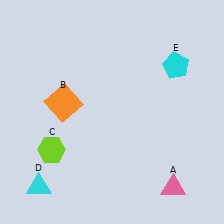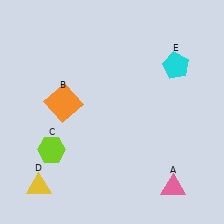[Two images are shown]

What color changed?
The triangle (D) changed from cyan in Image 1 to yellow in Image 2.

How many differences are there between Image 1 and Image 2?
There is 1 difference between the two images.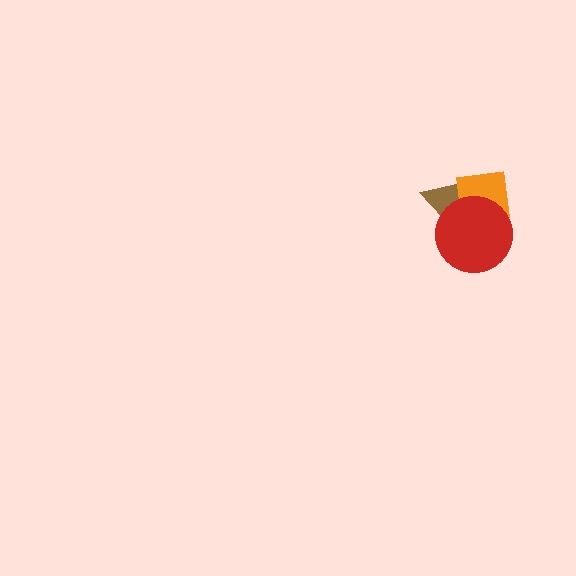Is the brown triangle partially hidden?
Yes, it is partially covered by another shape.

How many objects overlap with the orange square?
2 objects overlap with the orange square.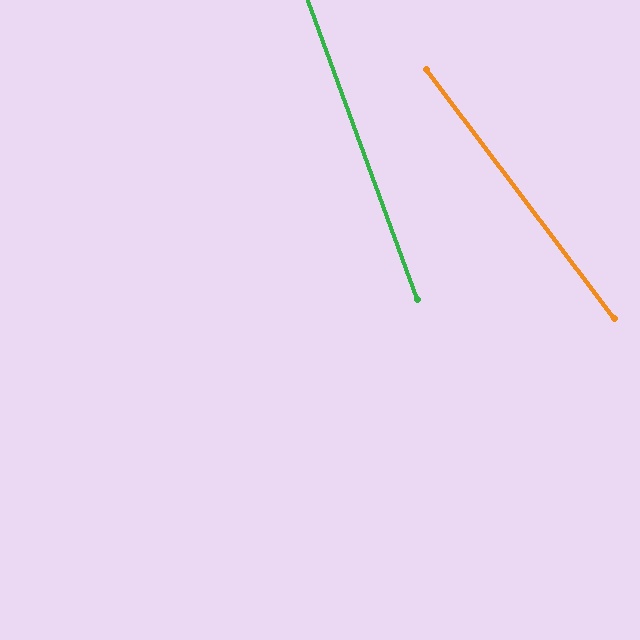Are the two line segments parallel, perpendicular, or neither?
Neither parallel nor perpendicular — they differ by about 17°.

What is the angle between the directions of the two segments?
Approximately 17 degrees.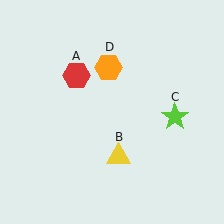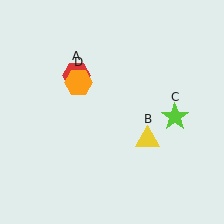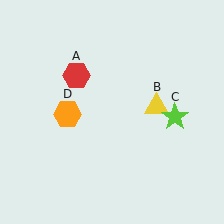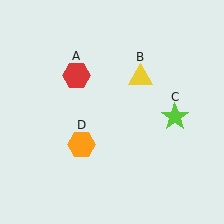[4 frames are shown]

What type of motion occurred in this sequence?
The yellow triangle (object B), orange hexagon (object D) rotated counterclockwise around the center of the scene.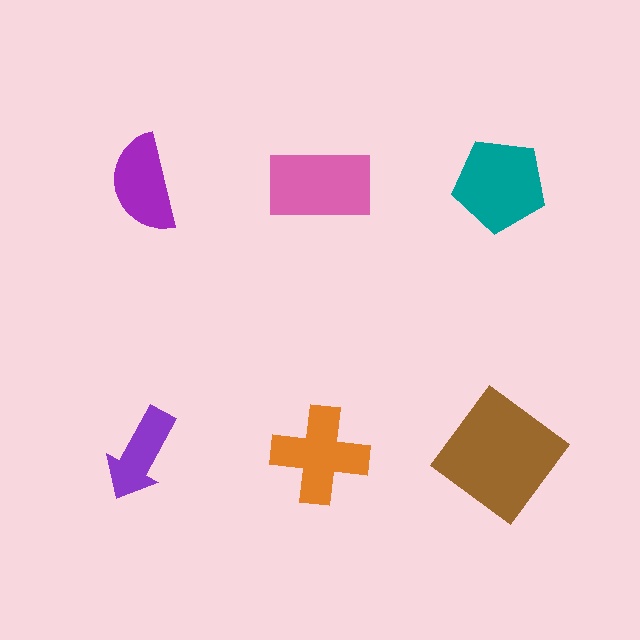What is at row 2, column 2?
An orange cross.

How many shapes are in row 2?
3 shapes.